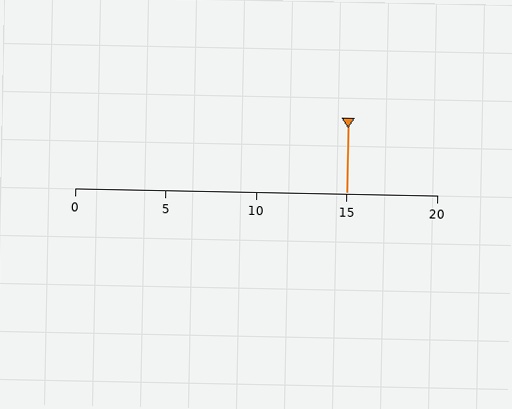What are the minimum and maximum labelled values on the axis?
The axis runs from 0 to 20.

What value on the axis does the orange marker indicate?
The marker indicates approximately 15.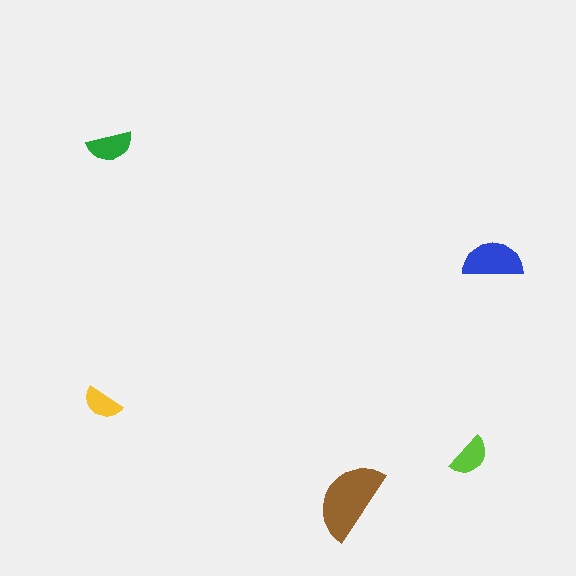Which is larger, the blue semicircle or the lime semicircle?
The blue one.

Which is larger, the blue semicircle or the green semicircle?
The blue one.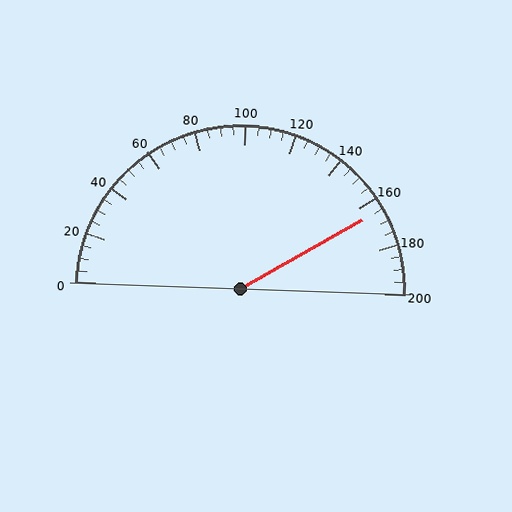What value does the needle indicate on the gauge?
The needle indicates approximately 165.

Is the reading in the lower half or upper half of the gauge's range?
The reading is in the upper half of the range (0 to 200).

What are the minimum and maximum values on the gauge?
The gauge ranges from 0 to 200.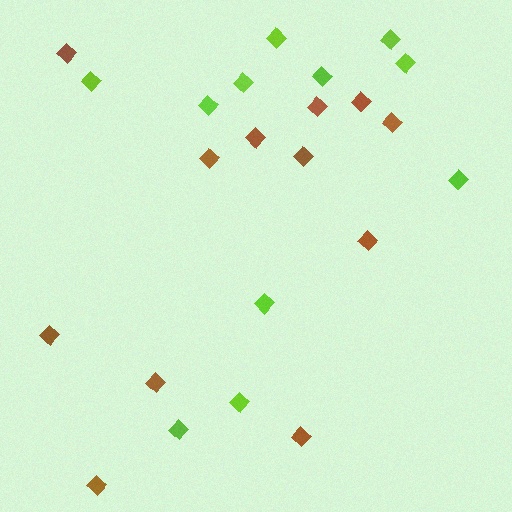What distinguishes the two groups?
There are 2 groups: one group of brown diamonds (12) and one group of lime diamonds (11).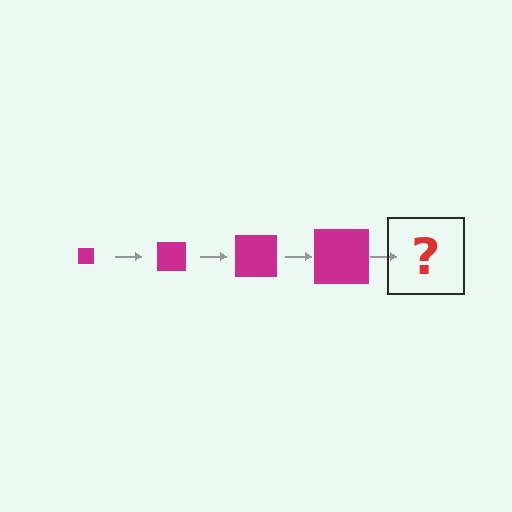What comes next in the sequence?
The next element should be a magenta square, larger than the previous one.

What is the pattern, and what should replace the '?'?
The pattern is that the square gets progressively larger each step. The '?' should be a magenta square, larger than the previous one.